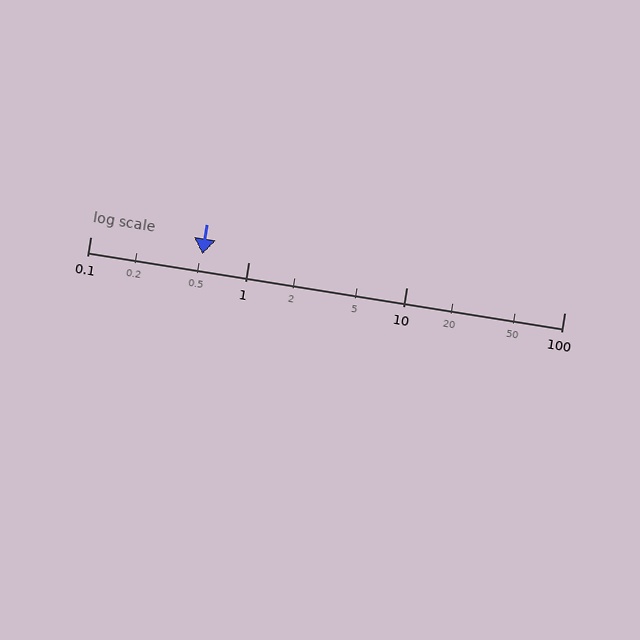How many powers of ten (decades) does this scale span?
The scale spans 3 decades, from 0.1 to 100.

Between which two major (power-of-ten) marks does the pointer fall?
The pointer is between 0.1 and 1.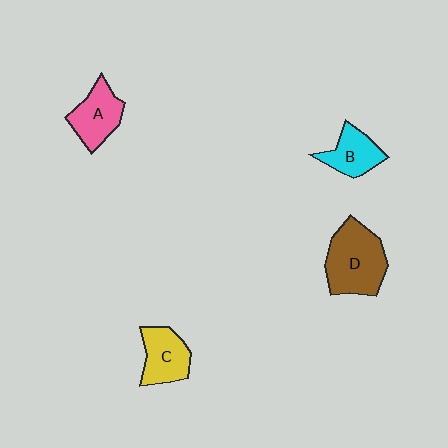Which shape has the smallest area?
Shape B (cyan).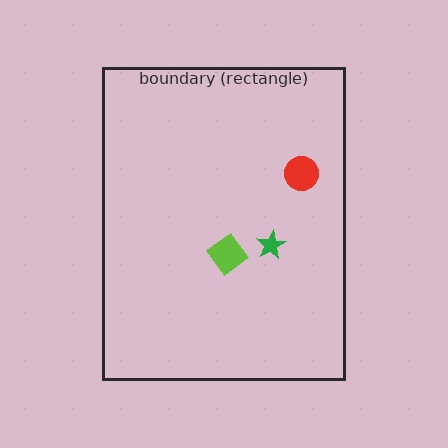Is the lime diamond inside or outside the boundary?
Inside.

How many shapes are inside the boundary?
3 inside, 0 outside.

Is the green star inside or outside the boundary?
Inside.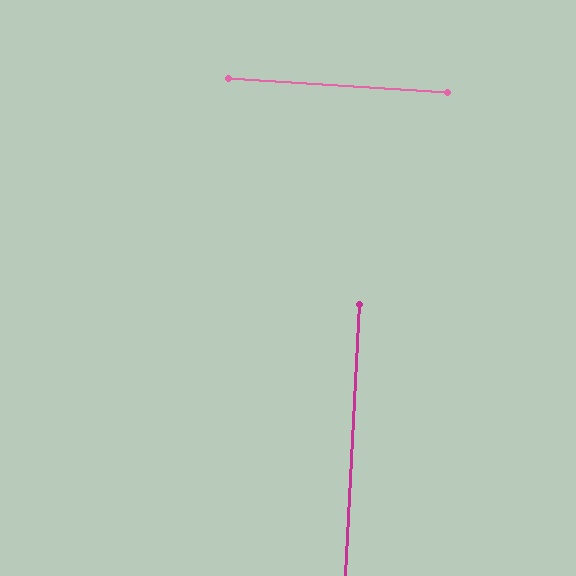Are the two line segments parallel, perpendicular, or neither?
Perpendicular — they meet at approximately 89°.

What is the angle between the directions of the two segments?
Approximately 89 degrees.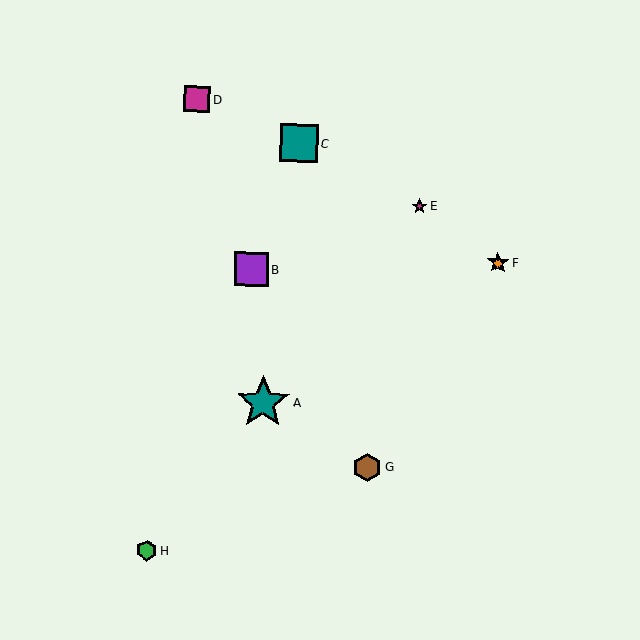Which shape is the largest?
The teal star (labeled A) is the largest.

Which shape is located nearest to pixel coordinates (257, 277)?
The purple square (labeled B) at (252, 269) is nearest to that location.